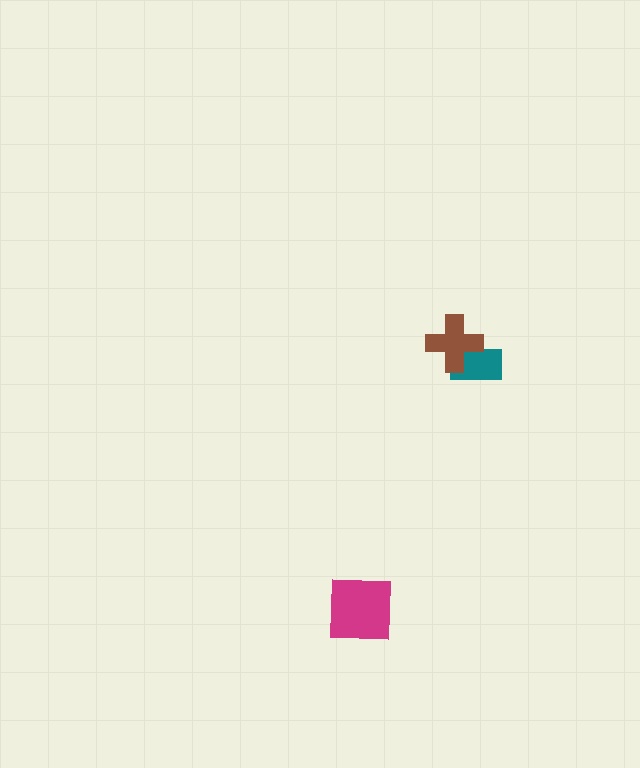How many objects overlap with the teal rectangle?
1 object overlaps with the teal rectangle.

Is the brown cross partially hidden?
No, no other shape covers it.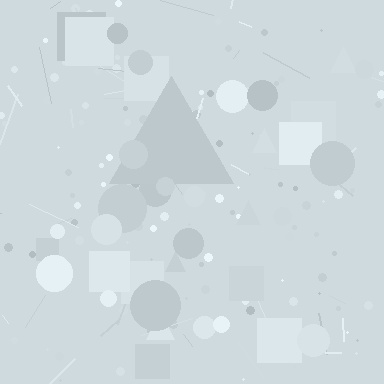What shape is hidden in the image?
A triangle is hidden in the image.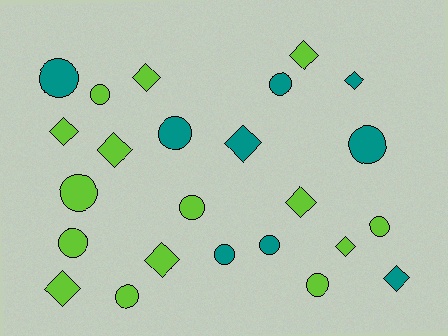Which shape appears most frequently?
Circle, with 13 objects.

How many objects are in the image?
There are 24 objects.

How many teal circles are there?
There are 6 teal circles.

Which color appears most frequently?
Lime, with 15 objects.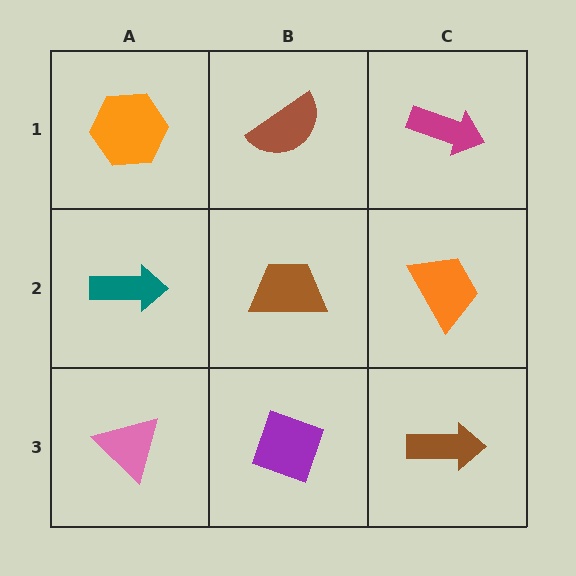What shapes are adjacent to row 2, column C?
A magenta arrow (row 1, column C), a brown arrow (row 3, column C), a brown trapezoid (row 2, column B).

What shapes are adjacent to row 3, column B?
A brown trapezoid (row 2, column B), a pink triangle (row 3, column A), a brown arrow (row 3, column C).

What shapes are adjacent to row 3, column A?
A teal arrow (row 2, column A), a purple diamond (row 3, column B).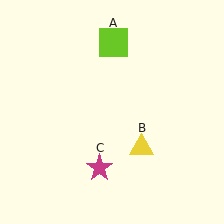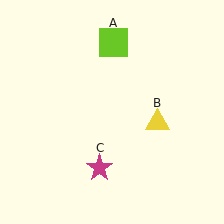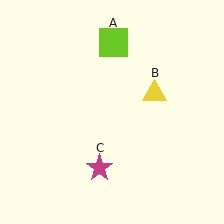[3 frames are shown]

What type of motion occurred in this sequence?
The yellow triangle (object B) rotated counterclockwise around the center of the scene.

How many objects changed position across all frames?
1 object changed position: yellow triangle (object B).